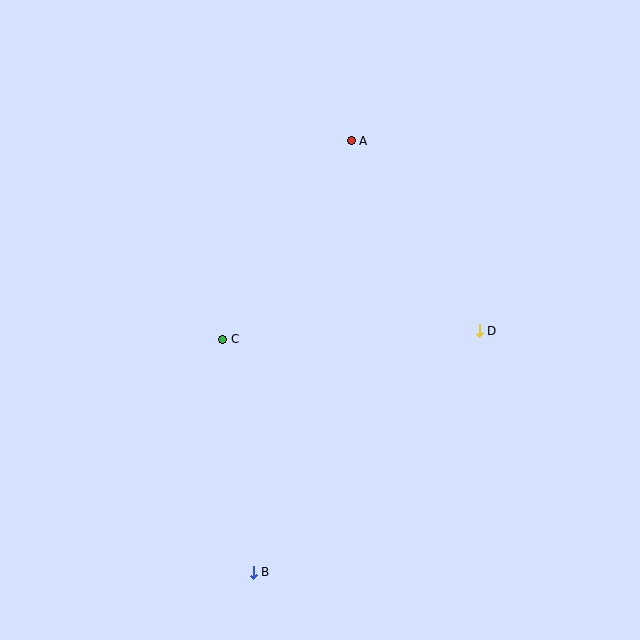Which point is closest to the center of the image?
Point C at (223, 339) is closest to the center.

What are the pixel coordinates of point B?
Point B is at (253, 572).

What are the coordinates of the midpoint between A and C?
The midpoint between A and C is at (287, 240).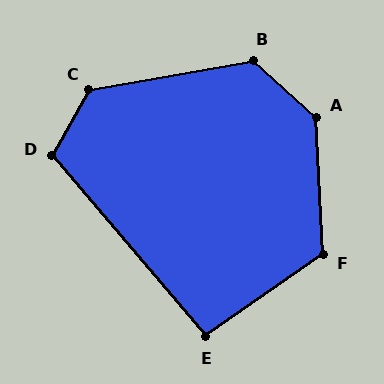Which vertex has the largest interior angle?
A, at approximately 135 degrees.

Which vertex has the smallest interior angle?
E, at approximately 96 degrees.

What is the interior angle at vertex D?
Approximately 110 degrees (obtuse).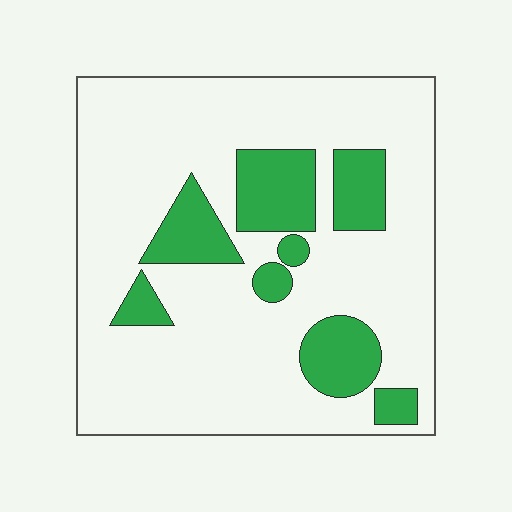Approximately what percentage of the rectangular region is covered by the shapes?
Approximately 20%.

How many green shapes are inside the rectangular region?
8.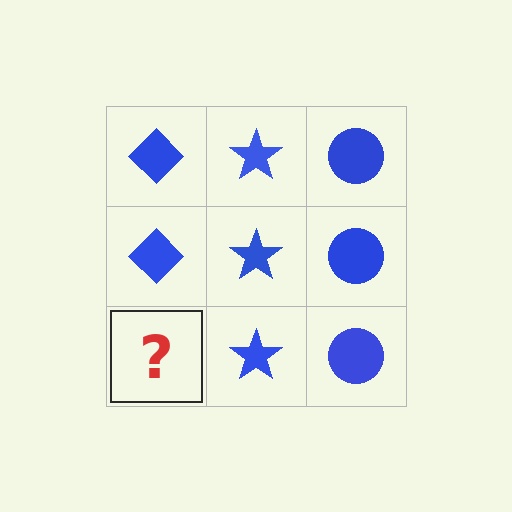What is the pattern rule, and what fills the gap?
The rule is that each column has a consistent shape. The gap should be filled with a blue diamond.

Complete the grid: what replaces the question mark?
The question mark should be replaced with a blue diamond.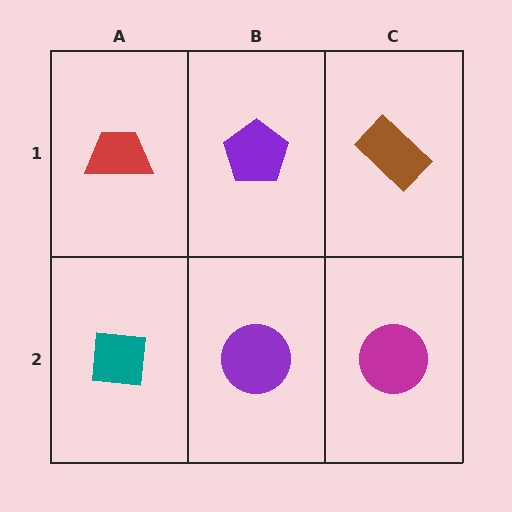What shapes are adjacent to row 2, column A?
A red trapezoid (row 1, column A), a purple circle (row 2, column B).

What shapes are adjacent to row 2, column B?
A purple pentagon (row 1, column B), a teal square (row 2, column A), a magenta circle (row 2, column C).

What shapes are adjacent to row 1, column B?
A purple circle (row 2, column B), a red trapezoid (row 1, column A), a brown rectangle (row 1, column C).